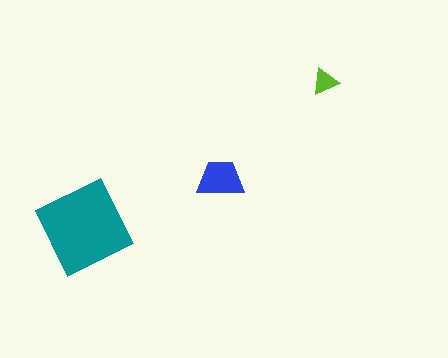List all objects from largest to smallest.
The teal diamond, the blue trapezoid, the lime triangle.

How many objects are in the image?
There are 3 objects in the image.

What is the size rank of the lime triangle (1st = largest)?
3rd.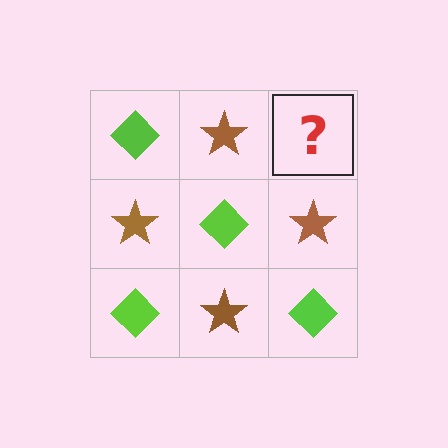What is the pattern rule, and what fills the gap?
The rule is that it alternates lime diamond and brown star in a checkerboard pattern. The gap should be filled with a lime diamond.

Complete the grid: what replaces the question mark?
The question mark should be replaced with a lime diamond.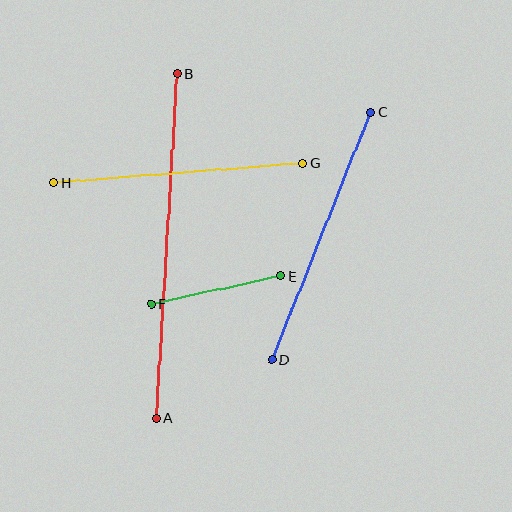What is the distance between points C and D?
The distance is approximately 267 pixels.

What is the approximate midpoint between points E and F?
The midpoint is at approximately (216, 290) pixels.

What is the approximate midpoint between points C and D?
The midpoint is at approximately (321, 236) pixels.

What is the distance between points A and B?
The distance is approximately 345 pixels.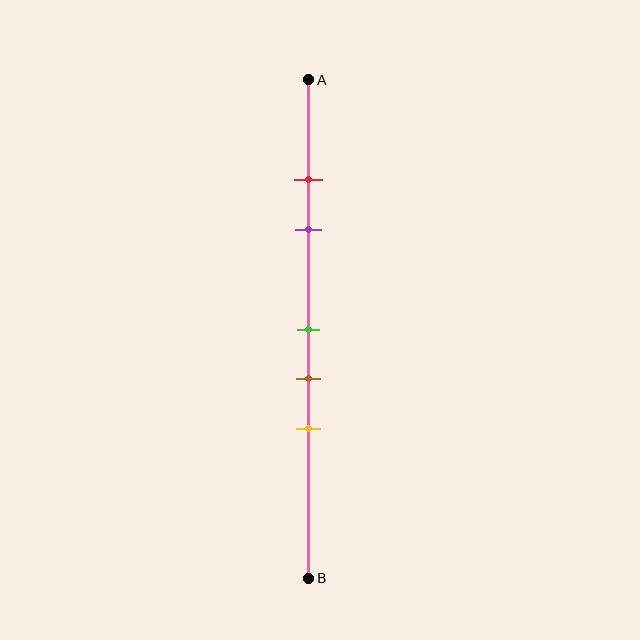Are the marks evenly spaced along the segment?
No, the marks are not evenly spaced.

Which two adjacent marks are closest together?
The red and purple marks are the closest adjacent pair.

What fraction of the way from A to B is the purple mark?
The purple mark is approximately 30% (0.3) of the way from A to B.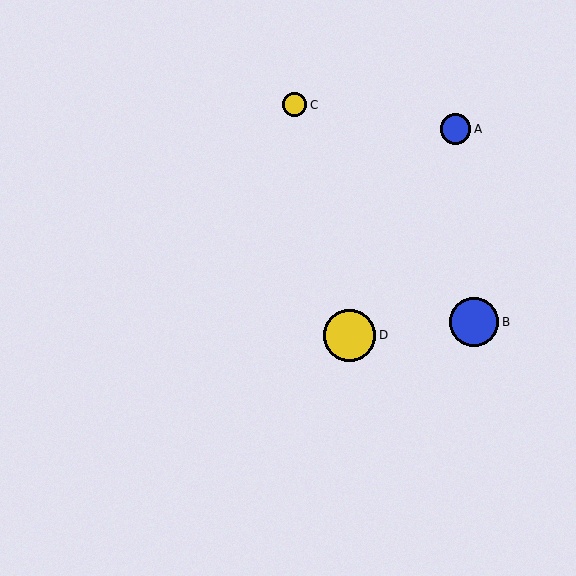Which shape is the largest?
The yellow circle (labeled D) is the largest.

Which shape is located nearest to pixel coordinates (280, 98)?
The yellow circle (labeled C) at (295, 105) is nearest to that location.